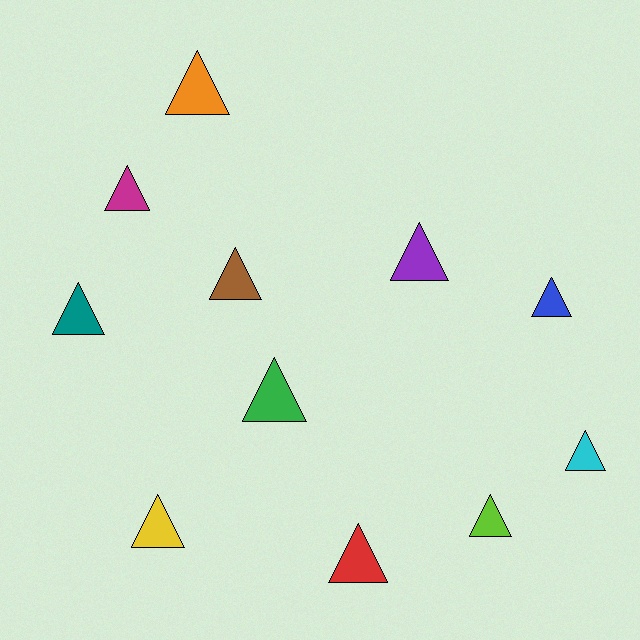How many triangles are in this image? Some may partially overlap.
There are 11 triangles.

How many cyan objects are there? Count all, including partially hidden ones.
There is 1 cyan object.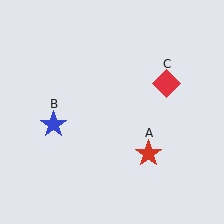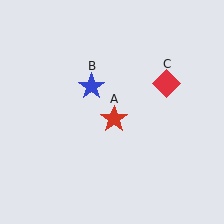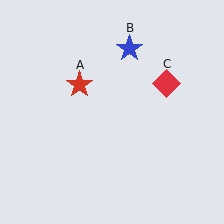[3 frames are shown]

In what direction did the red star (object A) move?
The red star (object A) moved up and to the left.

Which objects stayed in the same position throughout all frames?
Red diamond (object C) remained stationary.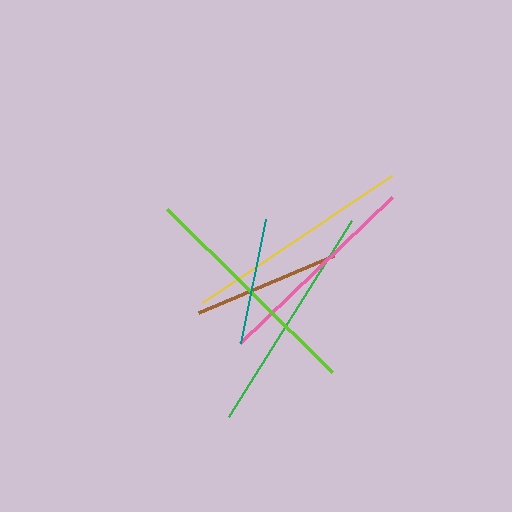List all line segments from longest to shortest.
From longest to shortest: lime, green, yellow, pink, brown, teal.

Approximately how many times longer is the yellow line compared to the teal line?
The yellow line is approximately 1.8 times the length of the teal line.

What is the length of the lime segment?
The lime segment is approximately 232 pixels long.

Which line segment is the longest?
The lime line is the longest at approximately 232 pixels.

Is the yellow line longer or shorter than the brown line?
The yellow line is longer than the brown line.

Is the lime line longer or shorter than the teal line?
The lime line is longer than the teal line.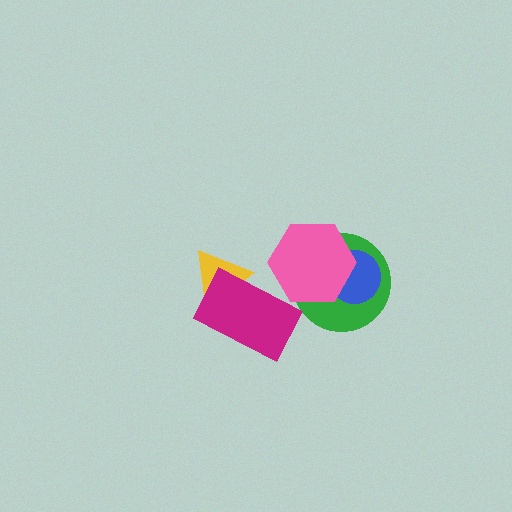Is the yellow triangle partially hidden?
Yes, it is partially covered by another shape.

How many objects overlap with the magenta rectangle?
1 object overlaps with the magenta rectangle.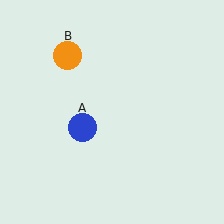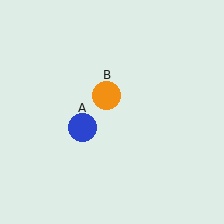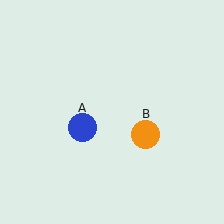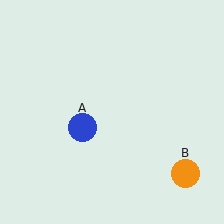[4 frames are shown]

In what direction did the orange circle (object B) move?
The orange circle (object B) moved down and to the right.